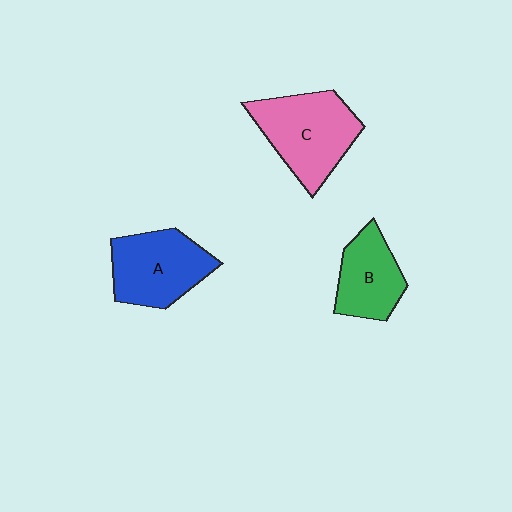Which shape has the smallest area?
Shape B (green).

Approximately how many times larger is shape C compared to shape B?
Approximately 1.4 times.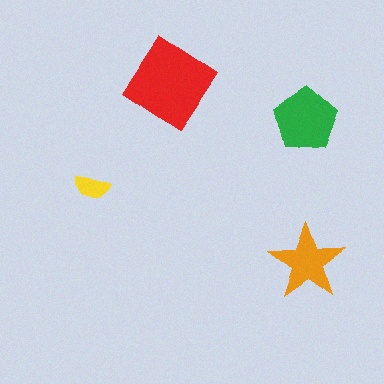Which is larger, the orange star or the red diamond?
The red diamond.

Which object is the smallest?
The yellow semicircle.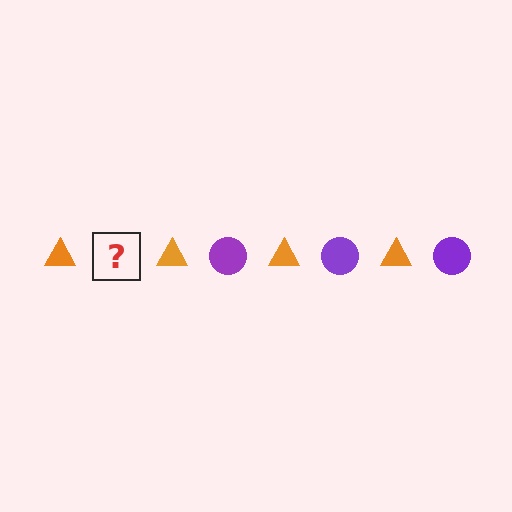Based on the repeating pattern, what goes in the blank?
The blank should be a purple circle.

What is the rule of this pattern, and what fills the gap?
The rule is that the pattern alternates between orange triangle and purple circle. The gap should be filled with a purple circle.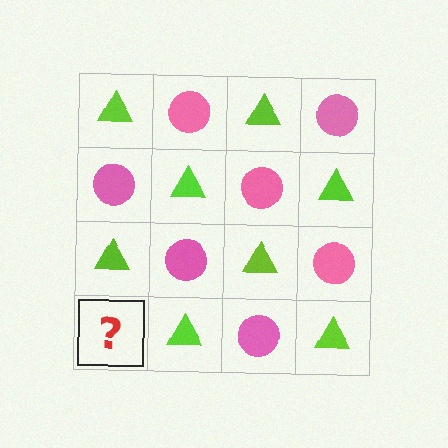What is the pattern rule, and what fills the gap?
The rule is that it alternates lime triangle and pink circle in a checkerboard pattern. The gap should be filled with a pink circle.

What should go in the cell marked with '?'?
The missing cell should contain a pink circle.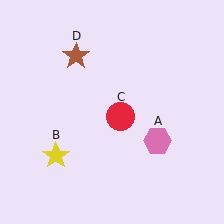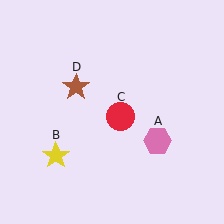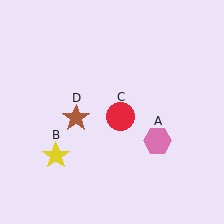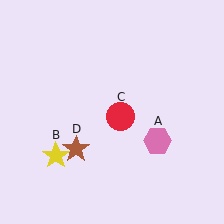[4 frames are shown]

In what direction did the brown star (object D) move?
The brown star (object D) moved down.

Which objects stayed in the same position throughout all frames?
Pink hexagon (object A) and yellow star (object B) and red circle (object C) remained stationary.